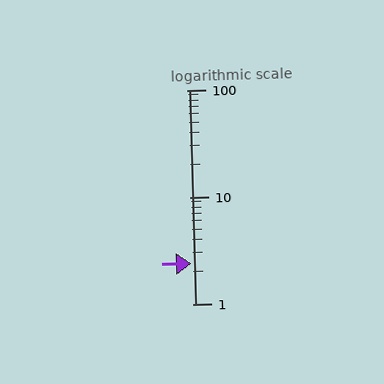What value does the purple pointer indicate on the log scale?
The pointer indicates approximately 2.4.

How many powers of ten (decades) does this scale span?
The scale spans 2 decades, from 1 to 100.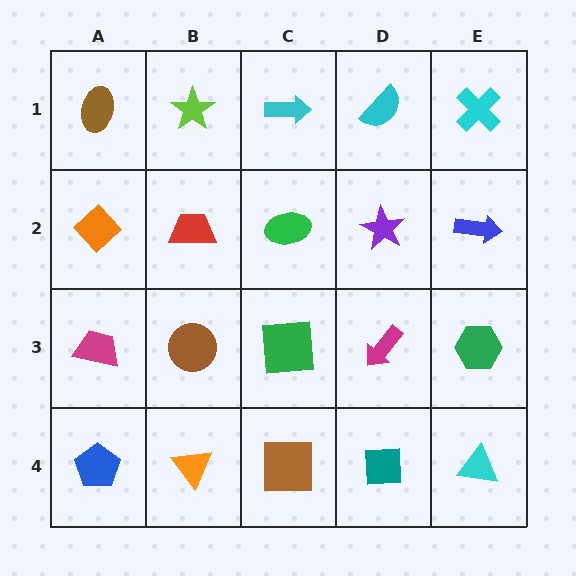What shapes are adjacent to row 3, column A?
An orange diamond (row 2, column A), a blue pentagon (row 4, column A), a brown circle (row 3, column B).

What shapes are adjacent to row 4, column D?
A magenta arrow (row 3, column D), a brown square (row 4, column C), a cyan triangle (row 4, column E).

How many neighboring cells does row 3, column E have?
3.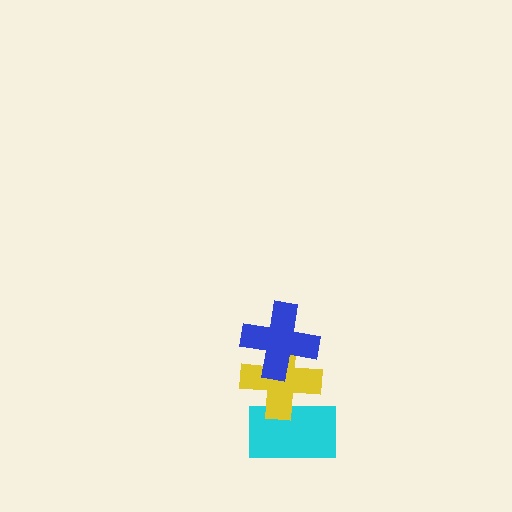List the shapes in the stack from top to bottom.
From top to bottom: the blue cross, the yellow cross, the cyan rectangle.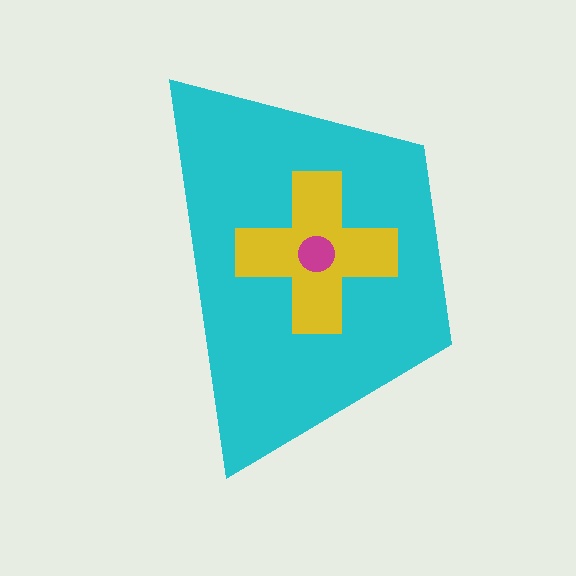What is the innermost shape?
The magenta circle.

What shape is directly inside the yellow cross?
The magenta circle.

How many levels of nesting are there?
3.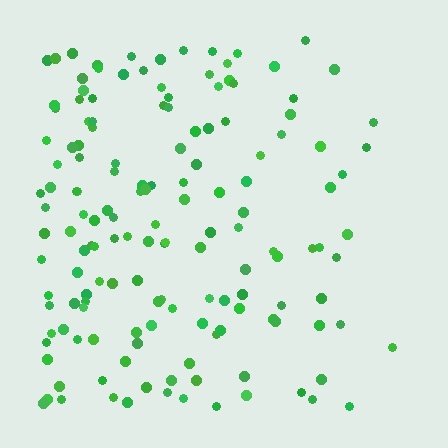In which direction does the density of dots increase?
From right to left, with the left side densest.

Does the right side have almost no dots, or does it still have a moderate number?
Still a moderate number, just noticeably fewer than the left.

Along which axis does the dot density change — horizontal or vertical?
Horizontal.